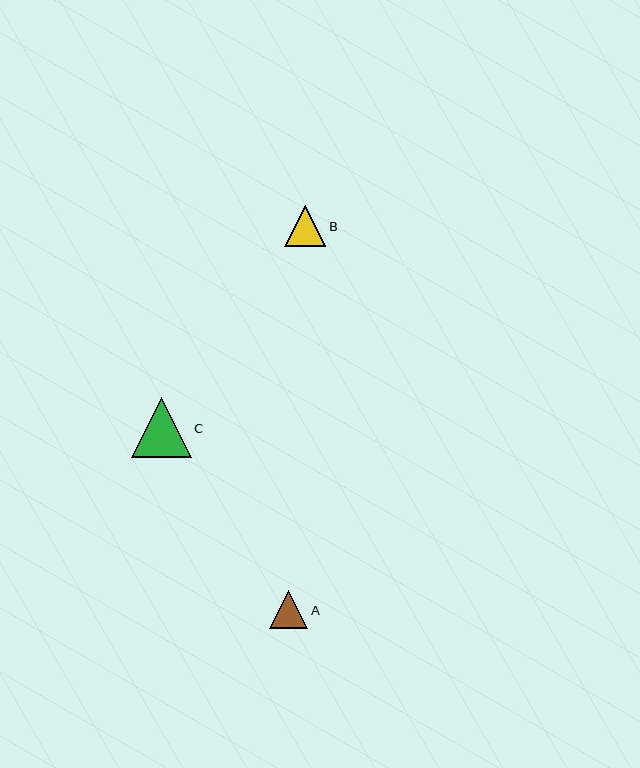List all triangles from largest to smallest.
From largest to smallest: C, B, A.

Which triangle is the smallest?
Triangle A is the smallest with a size of approximately 38 pixels.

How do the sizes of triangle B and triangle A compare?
Triangle B and triangle A are approximately the same size.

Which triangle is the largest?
Triangle C is the largest with a size of approximately 60 pixels.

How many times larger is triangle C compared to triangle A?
Triangle C is approximately 1.6 times the size of triangle A.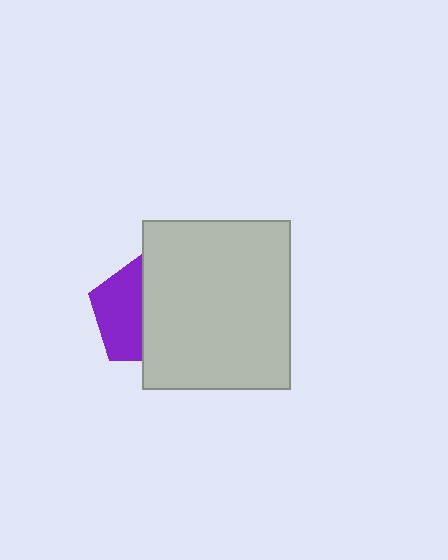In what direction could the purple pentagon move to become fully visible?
The purple pentagon could move left. That would shift it out from behind the light gray rectangle entirely.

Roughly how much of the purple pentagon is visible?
About half of it is visible (roughly 45%).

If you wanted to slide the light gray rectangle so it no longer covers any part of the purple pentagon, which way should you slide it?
Slide it right — that is the most direct way to separate the two shapes.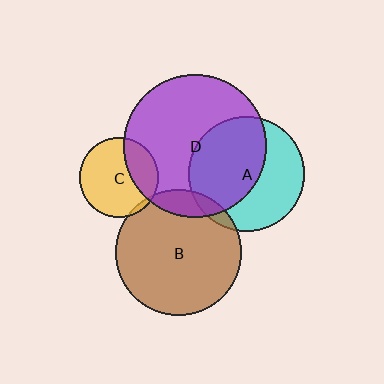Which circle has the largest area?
Circle D (purple).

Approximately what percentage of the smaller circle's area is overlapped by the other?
Approximately 55%.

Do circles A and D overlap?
Yes.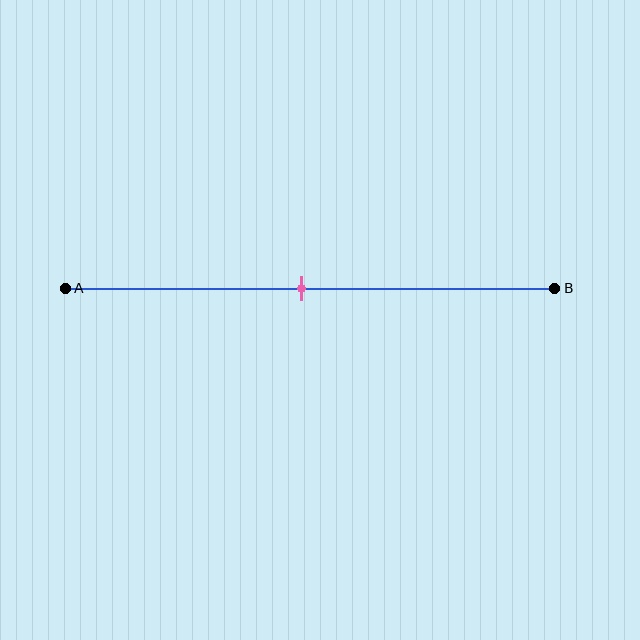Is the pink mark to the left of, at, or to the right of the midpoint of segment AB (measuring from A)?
The pink mark is approximately at the midpoint of segment AB.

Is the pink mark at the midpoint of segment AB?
Yes, the mark is approximately at the midpoint.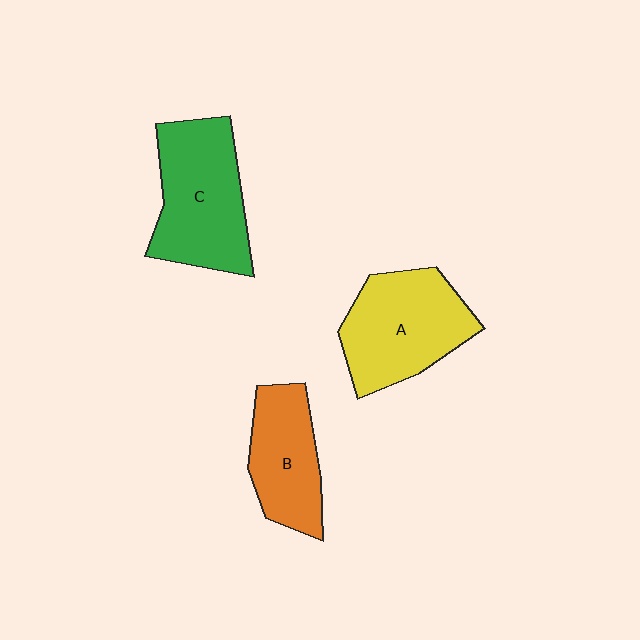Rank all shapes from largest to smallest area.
From largest to smallest: C (green), A (yellow), B (orange).